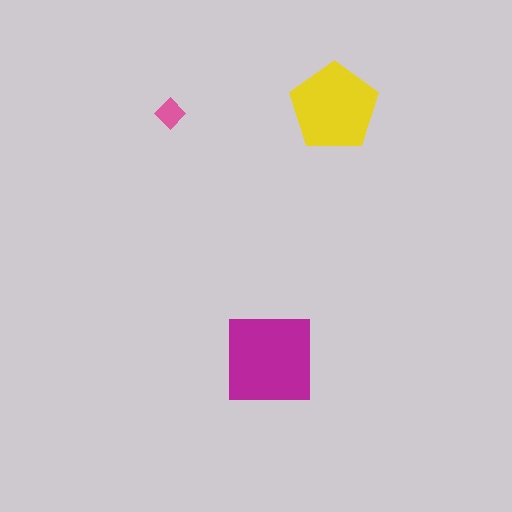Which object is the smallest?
The pink diamond.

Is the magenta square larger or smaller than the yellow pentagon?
Larger.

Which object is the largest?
The magenta square.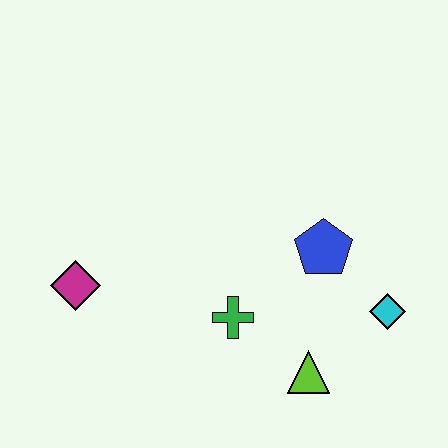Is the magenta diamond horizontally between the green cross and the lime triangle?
No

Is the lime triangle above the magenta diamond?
No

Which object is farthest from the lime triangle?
The magenta diamond is farthest from the lime triangle.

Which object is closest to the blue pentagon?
The cyan diamond is closest to the blue pentagon.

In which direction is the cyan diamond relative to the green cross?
The cyan diamond is to the right of the green cross.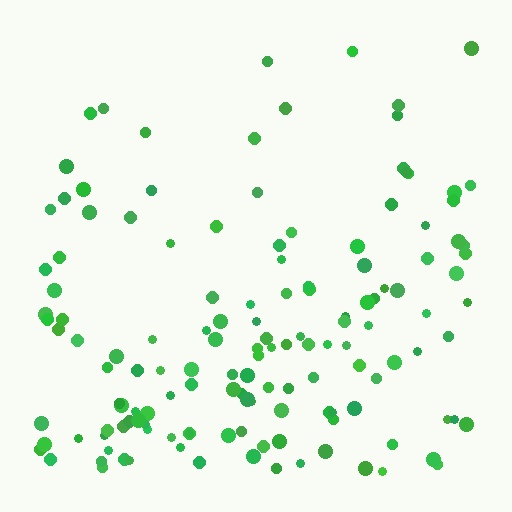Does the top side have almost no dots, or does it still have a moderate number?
Still a moderate number, just noticeably fewer than the bottom.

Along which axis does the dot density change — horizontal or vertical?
Vertical.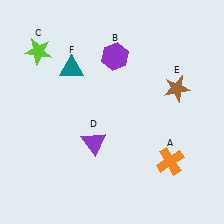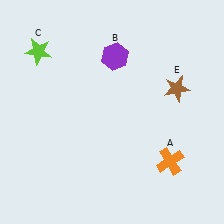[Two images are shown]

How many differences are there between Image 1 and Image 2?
There are 2 differences between the two images.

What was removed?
The teal triangle (F), the purple triangle (D) were removed in Image 2.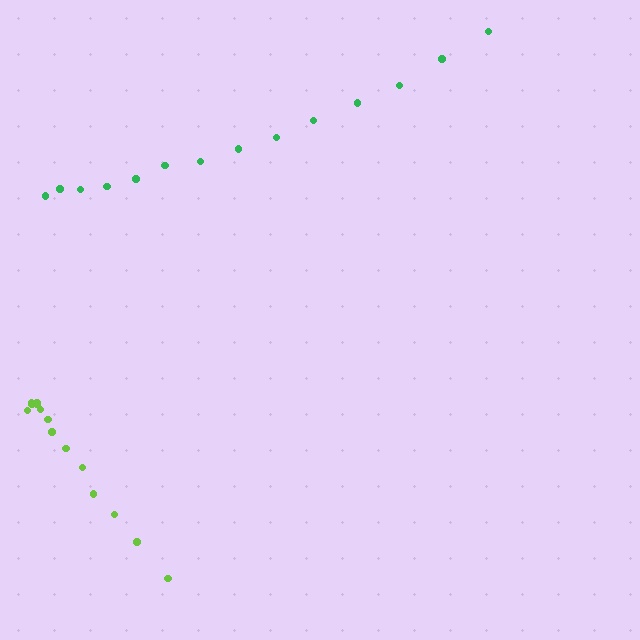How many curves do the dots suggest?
There are 2 distinct paths.